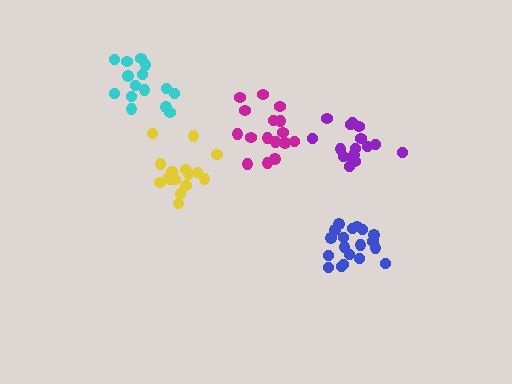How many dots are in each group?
Group 1: 16 dots, Group 2: 16 dots, Group 3: 19 dots, Group 4: 15 dots, Group 5: 16 dots (82 total).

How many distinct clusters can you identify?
There are 5 distinct clusters.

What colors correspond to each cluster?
The clusters are colored: purple, magenta, blue, cyan, yellow.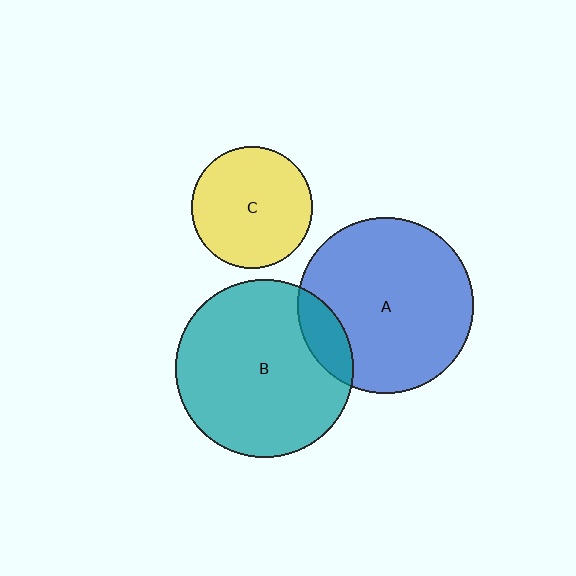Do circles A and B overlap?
Yes.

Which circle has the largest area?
Circle B (teal).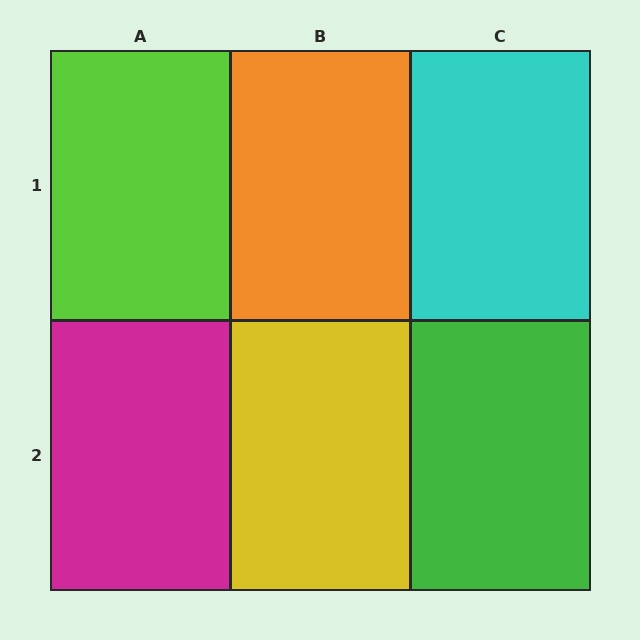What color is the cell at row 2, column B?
Yellow.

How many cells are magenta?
1 cell is magenta.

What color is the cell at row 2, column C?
Green.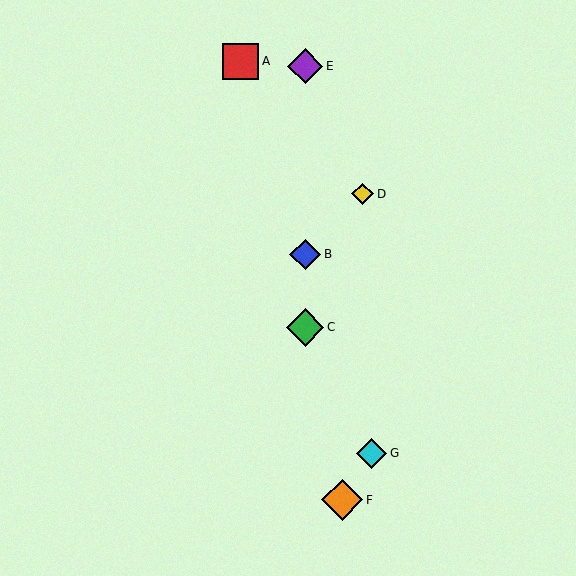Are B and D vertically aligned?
No, B is at x≈305 and D is at x≈363.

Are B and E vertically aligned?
Yes, both are at x≈305.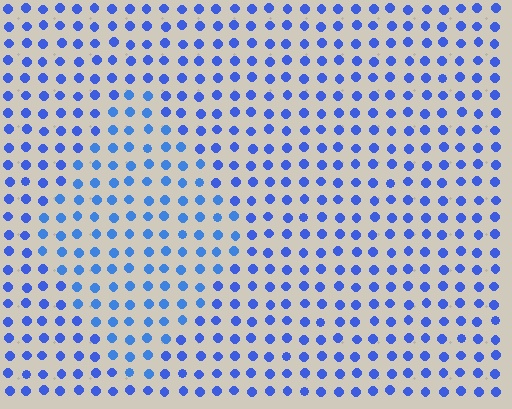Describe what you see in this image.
The image is filled with small blue elements in a uniform arrangement. A diamond-shaped region is visible where the elements are tinted to a slightly different hue, forming a subtle color boundary.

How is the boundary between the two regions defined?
The boundary is defined purely by a slight shift in hue (about 14 degrees). Spacing, size, and orientation are identical on both sides.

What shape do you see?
I see a diamond.